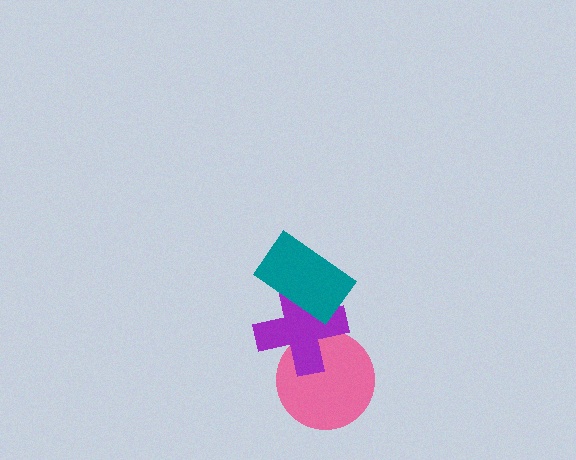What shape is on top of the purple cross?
The teal rectangle is on top of the purple cross.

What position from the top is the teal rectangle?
The teal rectangle is 1st from the top.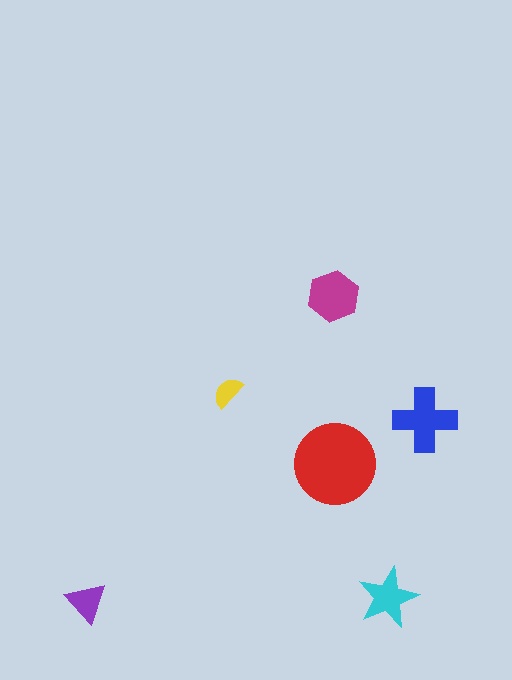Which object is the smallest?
The yellow semicircle.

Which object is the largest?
The red circle.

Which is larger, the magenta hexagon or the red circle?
The red circle.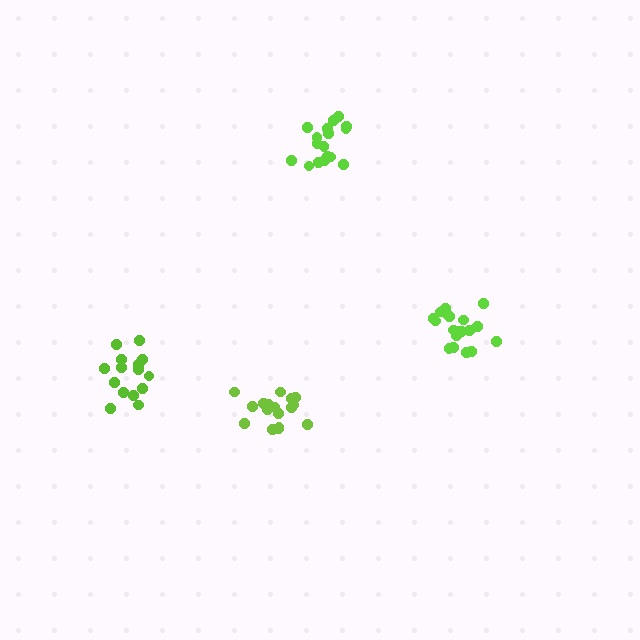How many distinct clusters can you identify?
There are 4 distinct clusters.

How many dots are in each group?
Group 1: 15 dots, Group 2: 17 dots, Group 3: 20 dots, Group 4: 17 dots (69 total).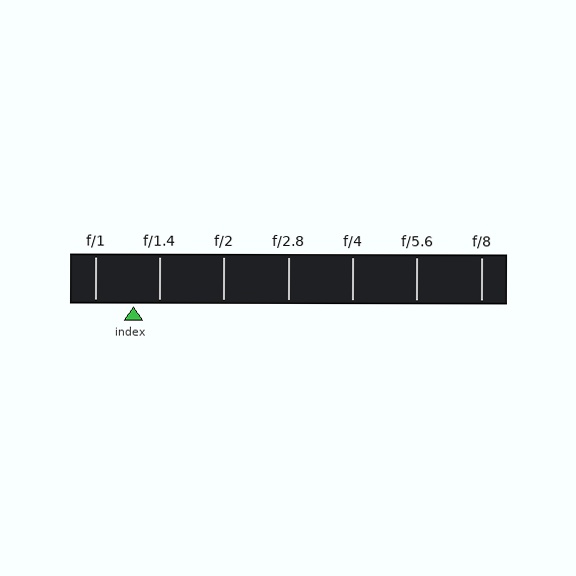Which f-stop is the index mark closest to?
The index mark is closest to f/1.4.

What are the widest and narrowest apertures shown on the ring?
The widest aperture shown is f/1 and the narrowest is f/8.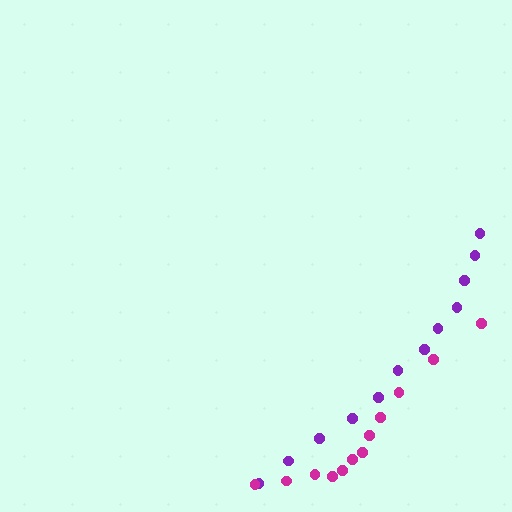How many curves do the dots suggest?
There are 2 distinct paths.